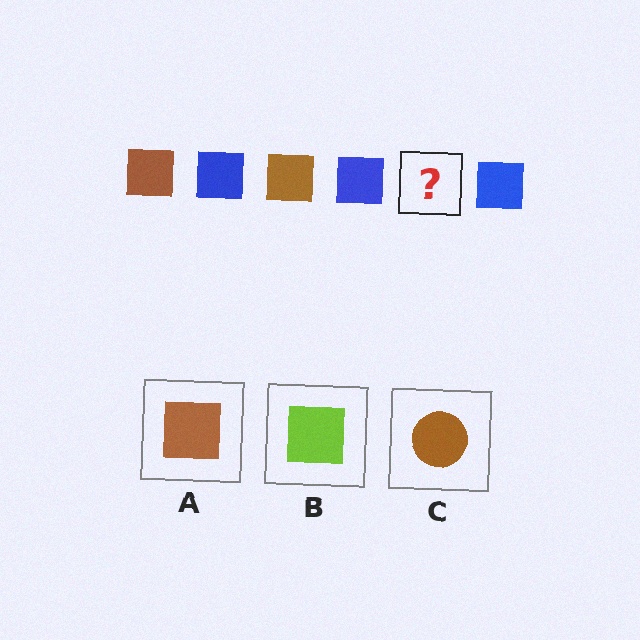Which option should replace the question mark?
Option A.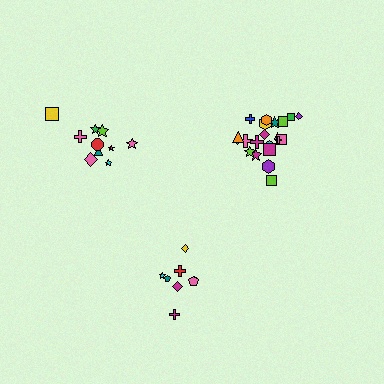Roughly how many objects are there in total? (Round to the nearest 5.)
Roughly 40 objects in total.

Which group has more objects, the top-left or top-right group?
The top-right group.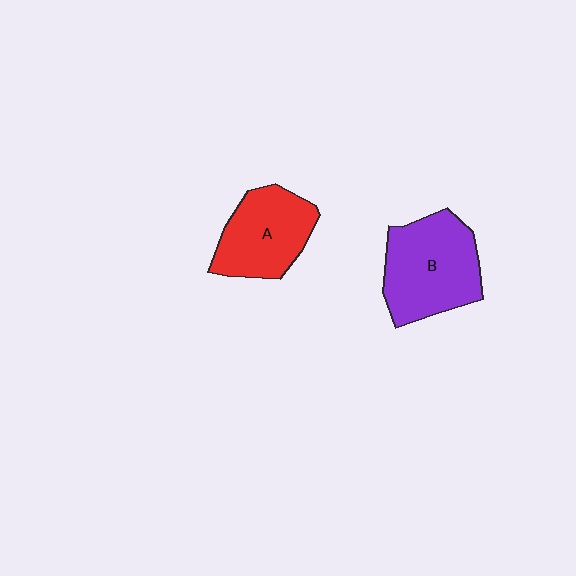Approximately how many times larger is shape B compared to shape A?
Approximately 1.2 times.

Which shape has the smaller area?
Shape A (red).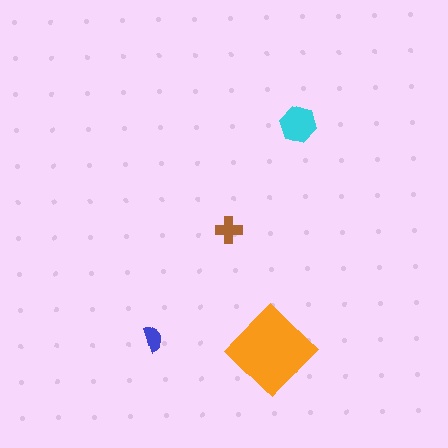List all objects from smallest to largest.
The blue semicircle, the brown cross, the cyan hexagon, the orange diamond.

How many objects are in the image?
There are 4 objects in the image.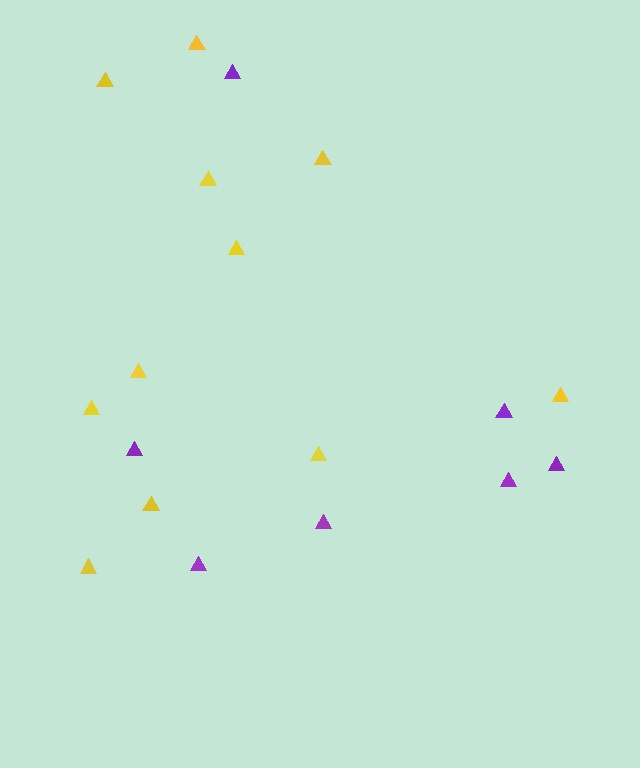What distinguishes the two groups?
There are 2 groups: one group of purple triangles (7) and one group of yellow triangles (11).